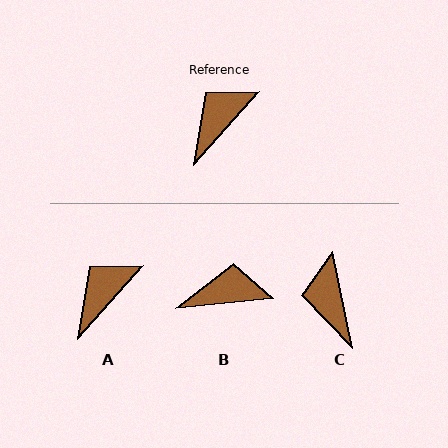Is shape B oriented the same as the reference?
No, it is off by about 43 degrees.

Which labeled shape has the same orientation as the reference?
A.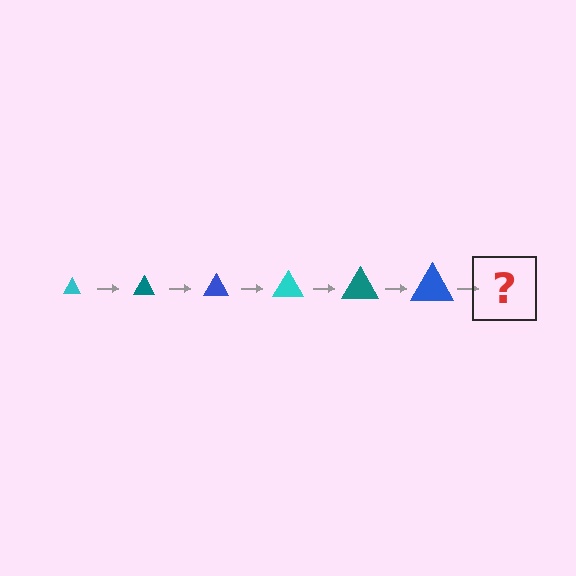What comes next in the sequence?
The next element should be a cyan triangle, larger than the previous one.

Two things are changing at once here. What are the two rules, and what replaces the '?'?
The two rules are that the triangle grows larger each step and the color cycles through cyan, teal, and blue. The '?' should be a cyan triangle, larger than the previous one.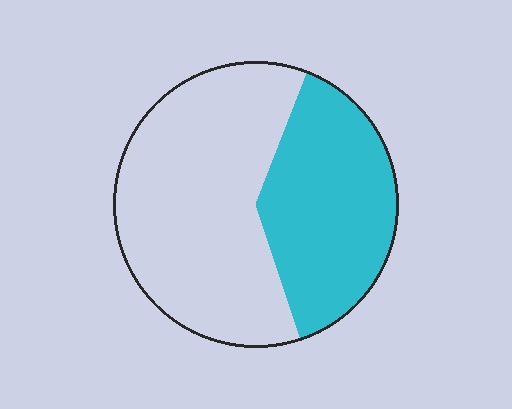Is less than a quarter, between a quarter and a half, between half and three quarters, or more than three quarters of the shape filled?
Between a quarter and a half.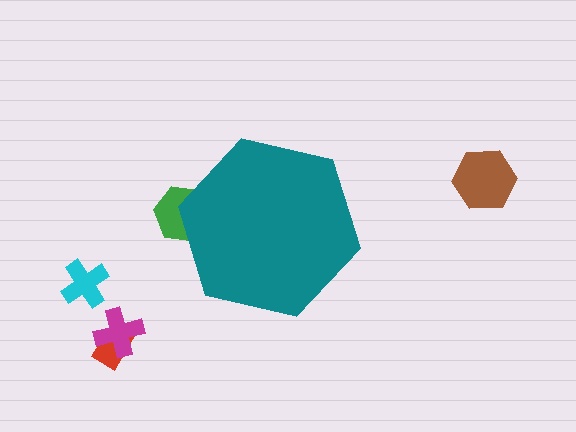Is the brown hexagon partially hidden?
No, the brown hexagon is fully visible.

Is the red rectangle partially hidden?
No, the red rectangle is fully visible.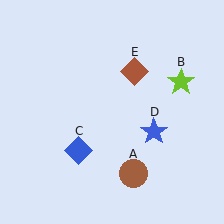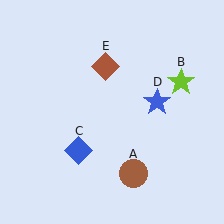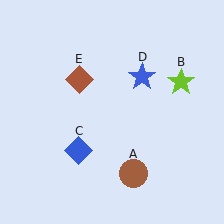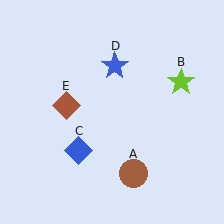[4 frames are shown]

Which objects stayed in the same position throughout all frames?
Brown circle (object A) and lime star (object B) and blue diamond (object C) remained stationary.